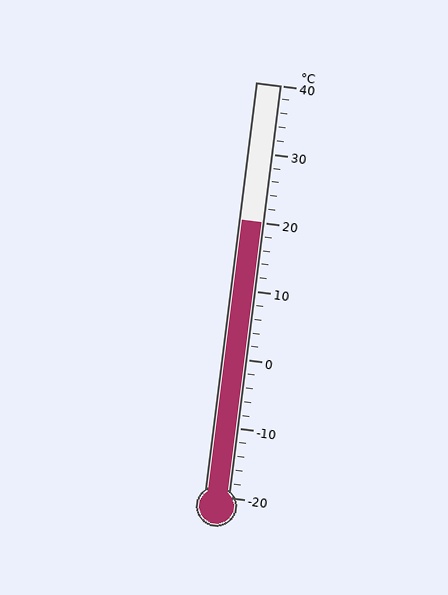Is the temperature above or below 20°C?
The temperature is at 20°C.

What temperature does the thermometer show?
The thermometer shows approximately 20°C.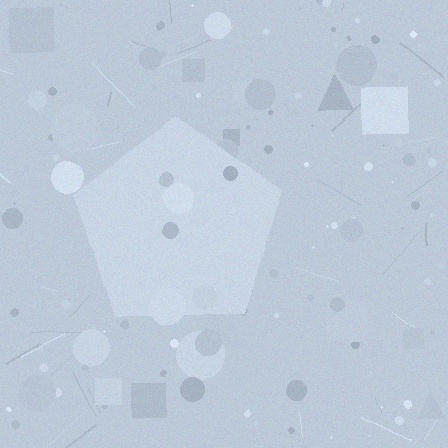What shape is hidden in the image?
A pentagon is hidden in the image.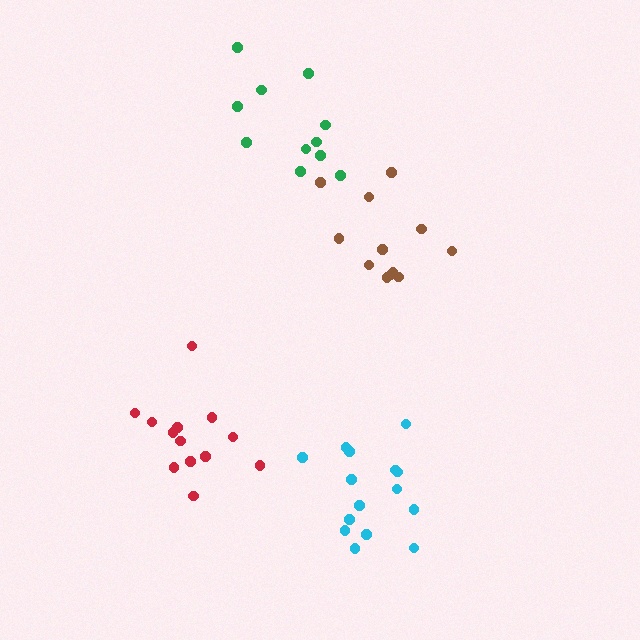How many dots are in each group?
Group 1: 11 dots, Group 2: 13 dots, Group 3: 12 dots, Group 4: 15 dots (51 total).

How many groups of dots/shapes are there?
There are 4 groups.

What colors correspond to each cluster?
The clusters are colored: green, red, brown, cyan.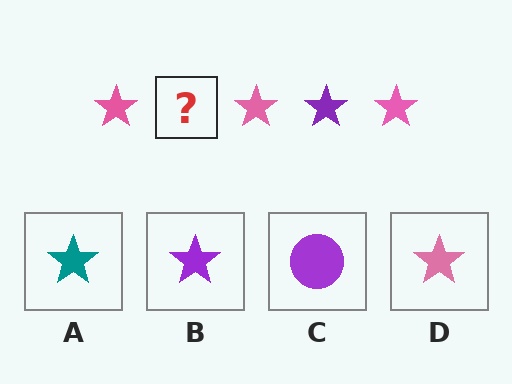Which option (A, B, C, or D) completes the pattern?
B.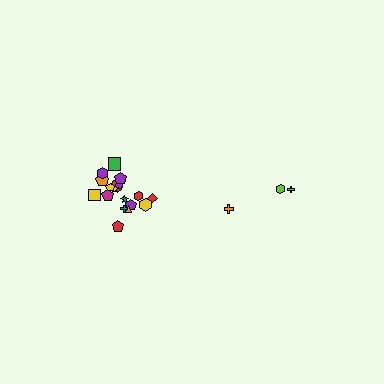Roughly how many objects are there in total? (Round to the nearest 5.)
Roughly 20 objects in total.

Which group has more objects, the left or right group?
The left group.